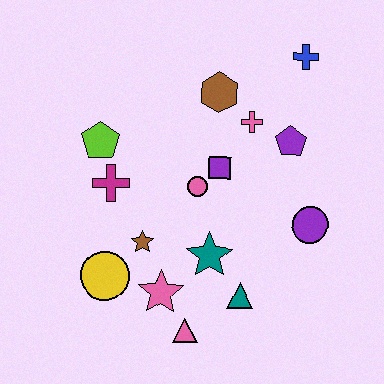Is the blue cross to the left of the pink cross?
No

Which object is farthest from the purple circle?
The lime pentagon is farthest from the purple circle.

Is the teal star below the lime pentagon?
Yes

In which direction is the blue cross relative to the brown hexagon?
The blue cross is to the right of the brown hexagon.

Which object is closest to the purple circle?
The purple pentagon is closest to the purple circle.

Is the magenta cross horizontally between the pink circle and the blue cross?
No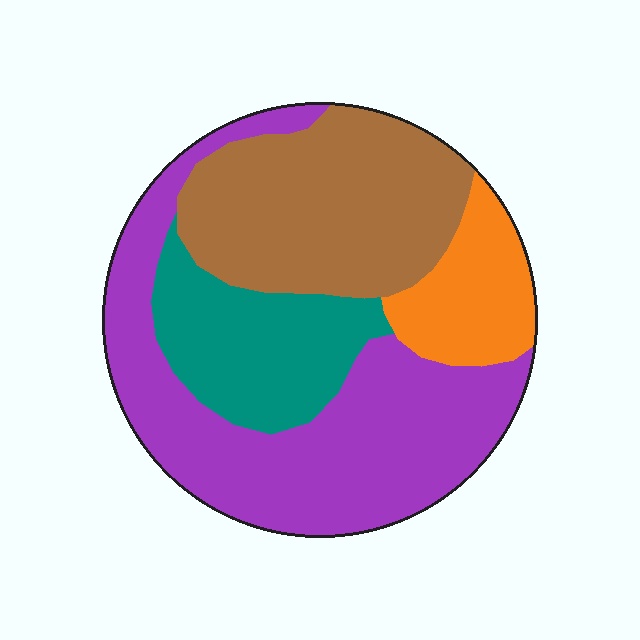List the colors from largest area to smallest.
From largest to smallest: purple, brown, teal, orange.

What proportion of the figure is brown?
Brown takes up between a quarter and a half of the figure.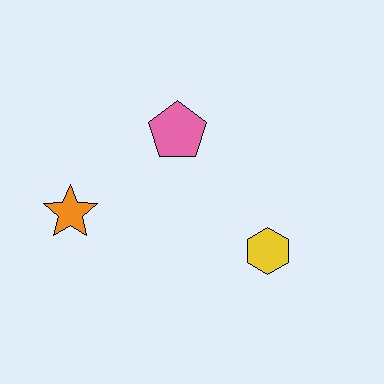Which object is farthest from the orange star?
The yellow hexagon is farthest from the orange star.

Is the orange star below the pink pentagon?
Yes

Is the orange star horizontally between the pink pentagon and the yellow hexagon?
No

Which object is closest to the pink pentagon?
The orange star is closest to the pink pentagon.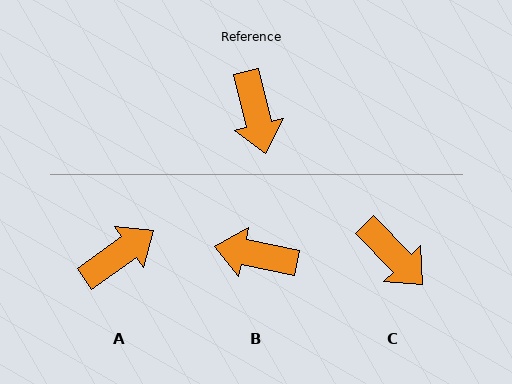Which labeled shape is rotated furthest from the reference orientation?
B, about 115 degrees away.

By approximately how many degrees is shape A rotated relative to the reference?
Approximately 111 degrees counter-clockwise.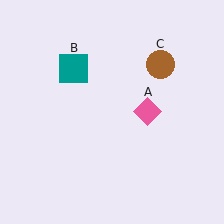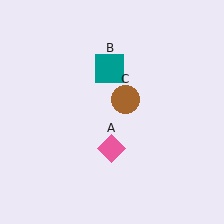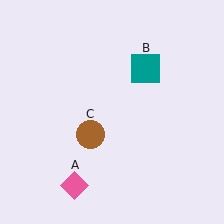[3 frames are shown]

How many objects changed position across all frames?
3 objects changed position: pink diamond (object A), teal square (object B), brown circle (object C).